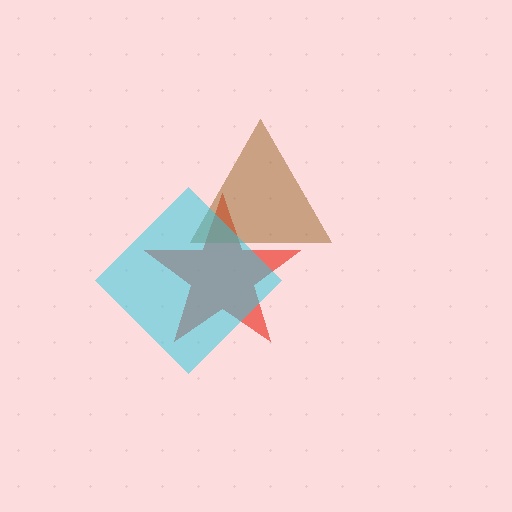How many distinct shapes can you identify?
There are 3 distinct shapes: a red star, a brown triangle, a cyan diamond.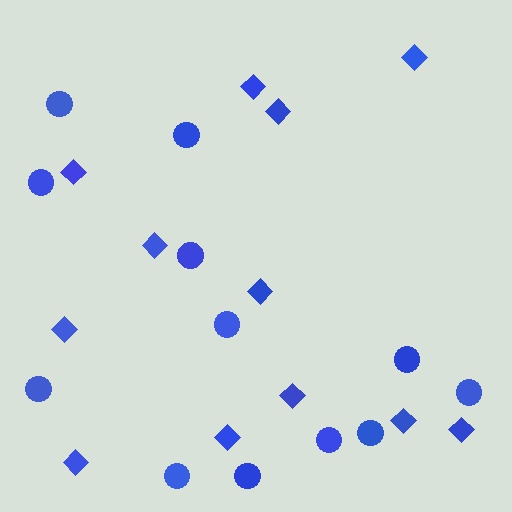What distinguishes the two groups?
There are 2 groups: one group of diamonds (12) and one group of circles (12).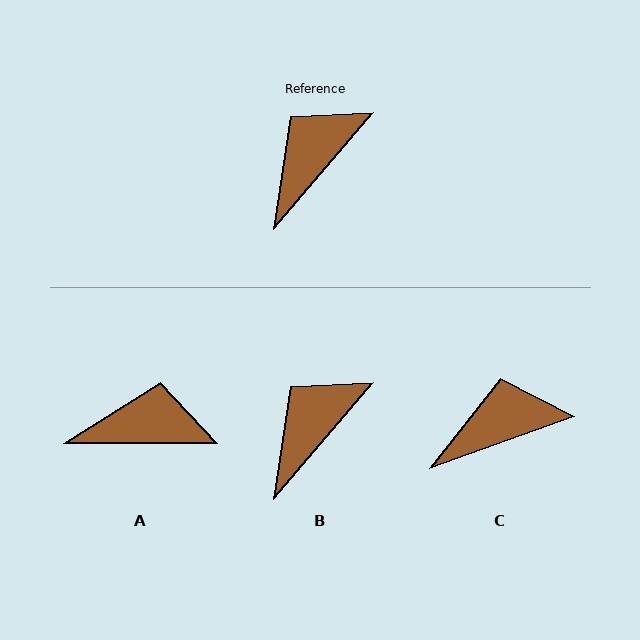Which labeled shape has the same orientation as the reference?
B.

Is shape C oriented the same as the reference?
No, it is off by about 30 degrees.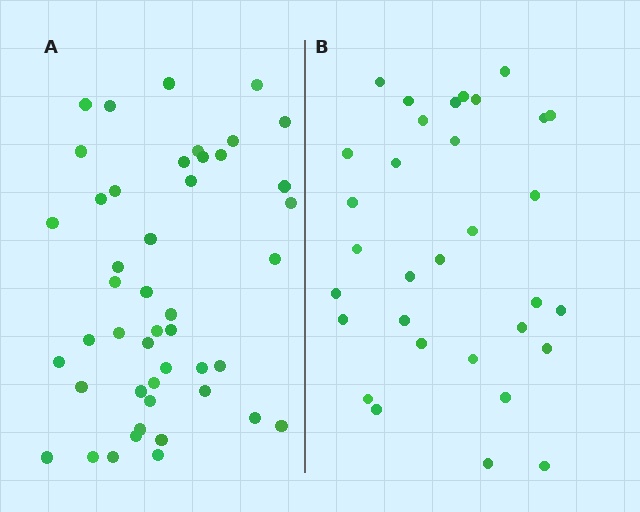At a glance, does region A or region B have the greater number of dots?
Region A (the left region) has more dots.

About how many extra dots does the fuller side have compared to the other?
Region A has approximately 15 more dots than region B.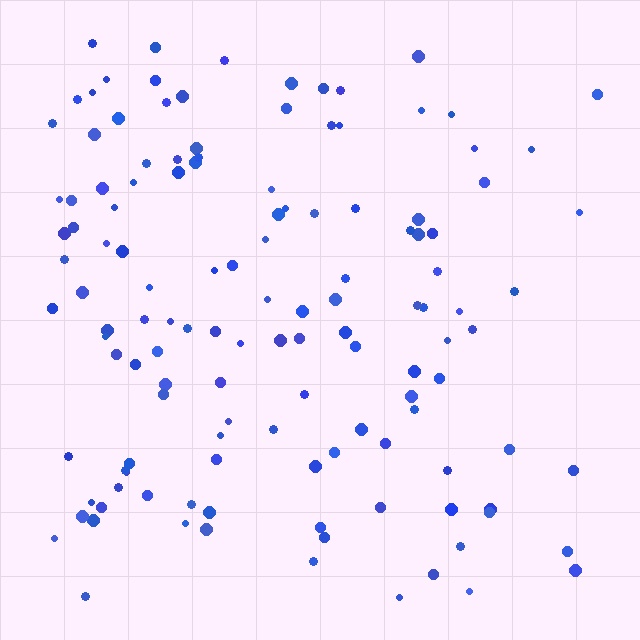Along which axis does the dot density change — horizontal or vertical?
Horizontal.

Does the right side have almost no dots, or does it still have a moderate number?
Still a moderate number, just noticeably fewer than the left.